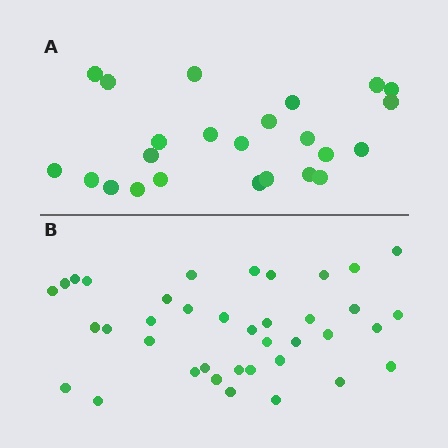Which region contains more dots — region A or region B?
Region B (the bottom region) has more dots.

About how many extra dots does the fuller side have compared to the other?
Region B has approximately 15 more dots than region A.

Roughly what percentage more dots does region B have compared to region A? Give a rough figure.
About 60% more.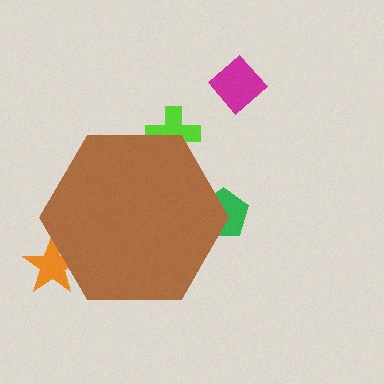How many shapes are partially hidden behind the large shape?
3 shapes are partially hidden.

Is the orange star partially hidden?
Yes, the orange star is partially hidden behind the brown hexagon.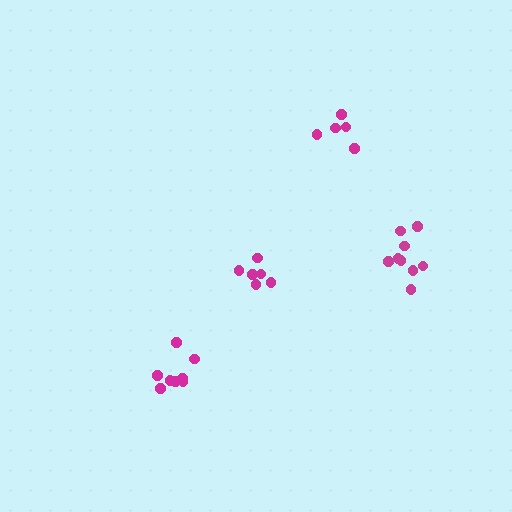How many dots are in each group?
Group 1: 6 dots, Group 2: 9 dots, Group 3: 8 dots, Group 4: 5 dots (28 total).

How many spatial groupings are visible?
There are 4 spatial groupings.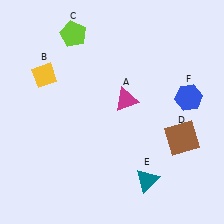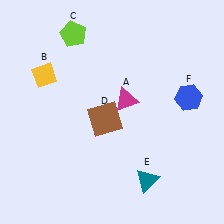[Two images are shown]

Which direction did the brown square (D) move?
The brown square (D) moved left.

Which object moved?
The brown square (D) moved left.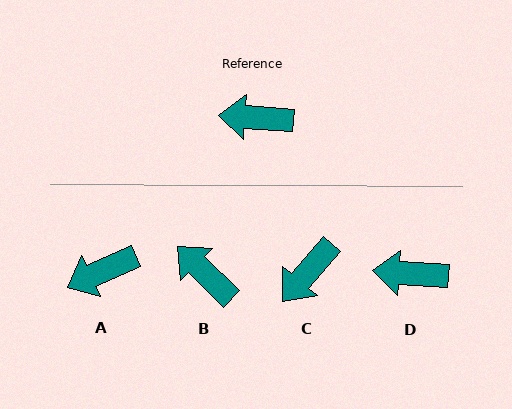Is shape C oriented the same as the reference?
No, it is off by about 53 degrees.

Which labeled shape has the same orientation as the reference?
D.